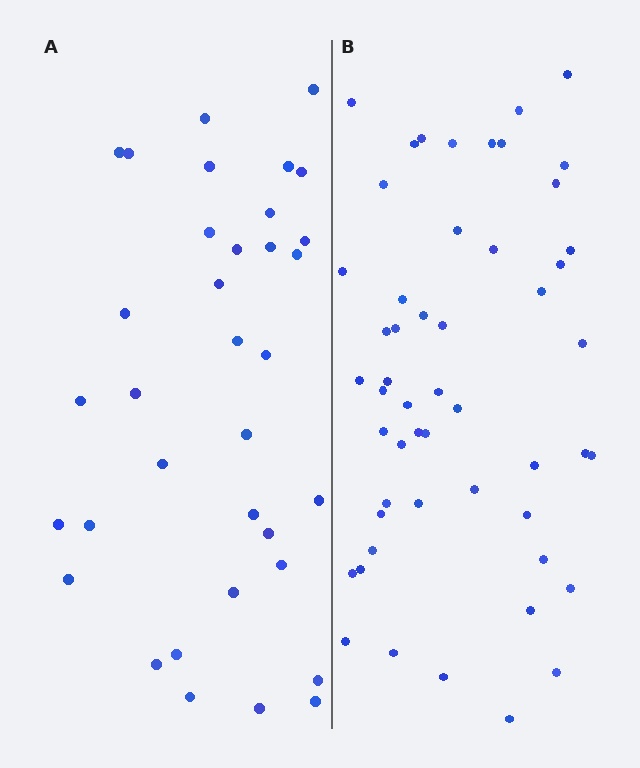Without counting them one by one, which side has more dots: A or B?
Region B (the right region) has more dots.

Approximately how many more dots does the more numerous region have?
Region B has approximately 15 more dots than region A.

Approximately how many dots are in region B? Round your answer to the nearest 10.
About 50 dots. (The exact count is 52, which rounds to 50.)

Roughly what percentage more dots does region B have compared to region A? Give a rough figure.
About 50% more.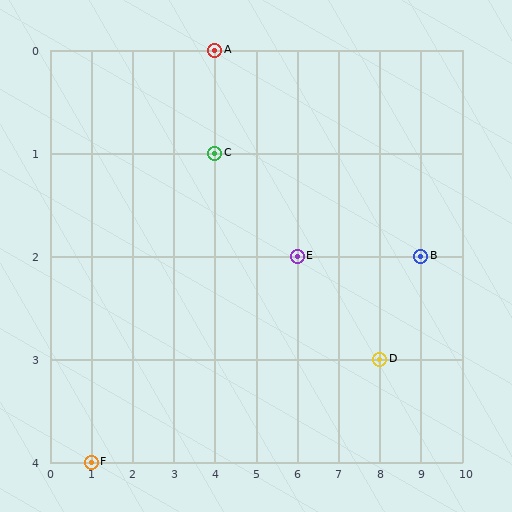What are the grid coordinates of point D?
Point D is at grid coordinates (8, 3).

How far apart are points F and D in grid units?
Points F and D are 7 columns and 1 row apart (about 7.1 grid units diagonally).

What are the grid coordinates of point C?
Point C is at grid coordinates (4, 1).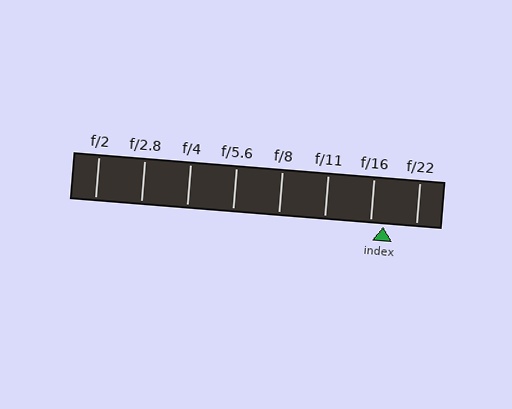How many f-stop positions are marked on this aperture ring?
There are 8 f-stop positions marked.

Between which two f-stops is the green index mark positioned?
The index mark is between f/16 and f/22.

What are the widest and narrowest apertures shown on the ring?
The widest aperture shown is f/2 and the narrowest is f/22.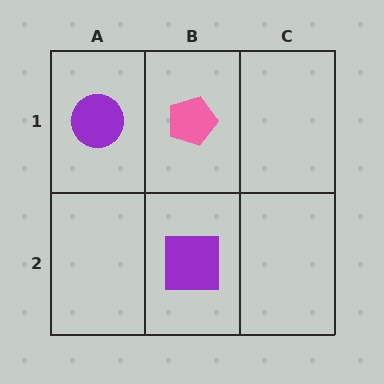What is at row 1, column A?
A purple circle.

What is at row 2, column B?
A purple square.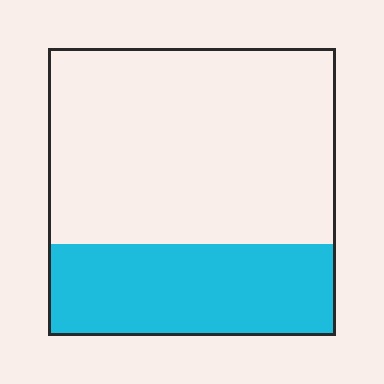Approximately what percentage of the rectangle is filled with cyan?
Approximately 30%.